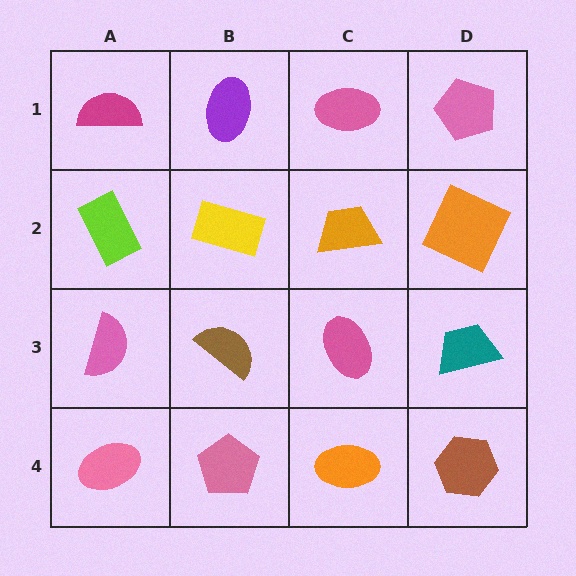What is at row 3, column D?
A teal trapezoid.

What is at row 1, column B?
A purple ellipse.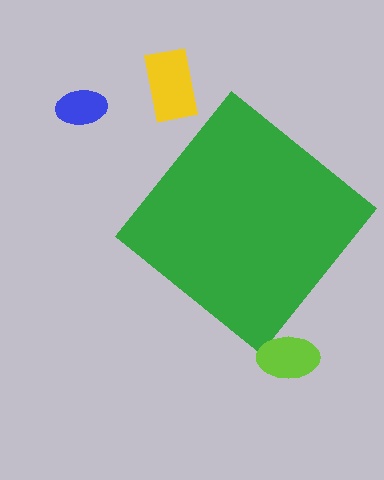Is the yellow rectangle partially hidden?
No, the yellow rectangle is fully visible.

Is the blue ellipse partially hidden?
No, the blue ellipse is fully visible.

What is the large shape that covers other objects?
A green diamond.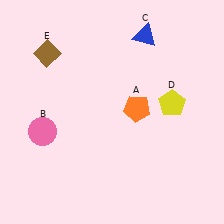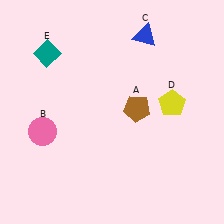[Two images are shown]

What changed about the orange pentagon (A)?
In Image 1, A is orange. In Image 2, it changed to brown.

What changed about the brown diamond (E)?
In Image 1, E is brown. In Image 2, it changed to teal.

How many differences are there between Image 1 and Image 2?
There are 2 differences between the two images.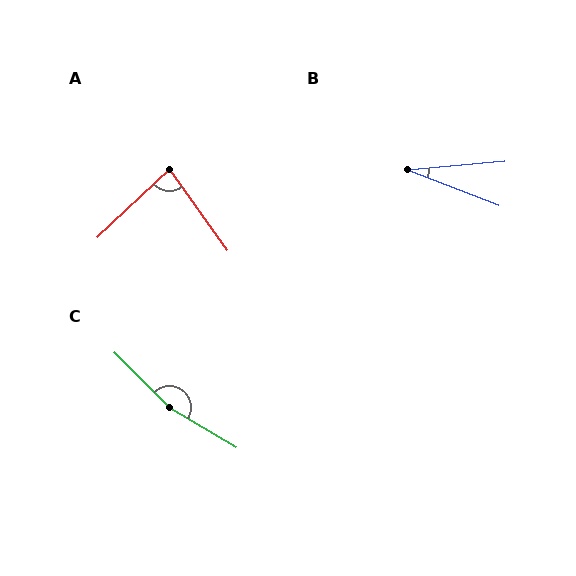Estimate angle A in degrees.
Approximately 82 degrees.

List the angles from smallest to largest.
B (27°), A (82°), C (165°).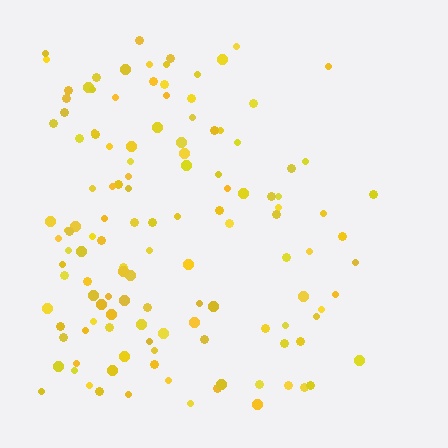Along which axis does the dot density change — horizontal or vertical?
Horizontal.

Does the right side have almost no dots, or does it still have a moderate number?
Still a moderate number, just noticeably fewer than the left.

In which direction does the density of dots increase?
From right to left, with the left side densest.